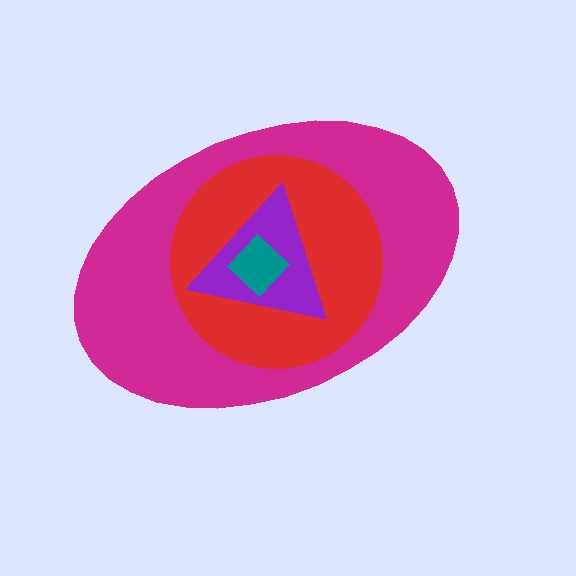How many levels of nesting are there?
4.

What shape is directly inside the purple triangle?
The teal diamond.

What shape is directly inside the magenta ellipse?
The red circle.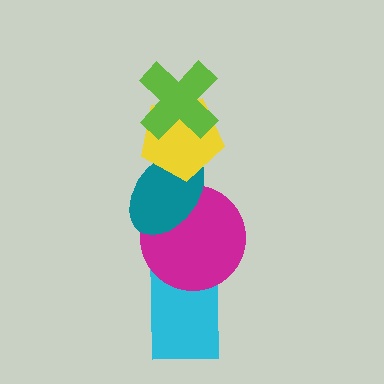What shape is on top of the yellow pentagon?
The lime cross is on top of the yellow pentagon.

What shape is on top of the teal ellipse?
The yellow pentagon is on top of the teal ellipse.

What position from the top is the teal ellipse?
The teal ellipse is 3rd from the top.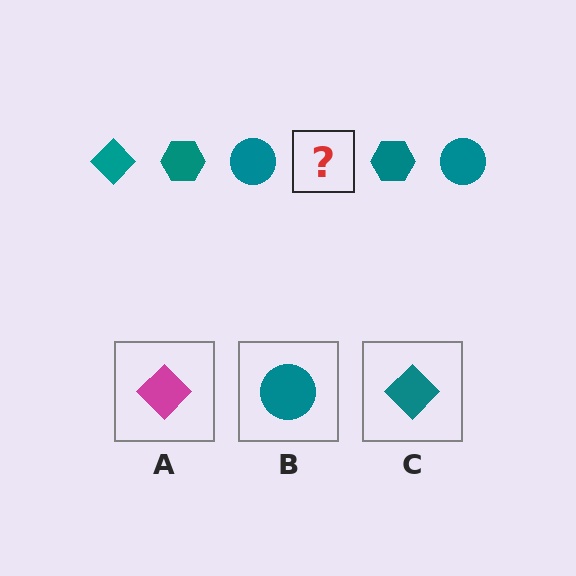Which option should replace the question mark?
Option C.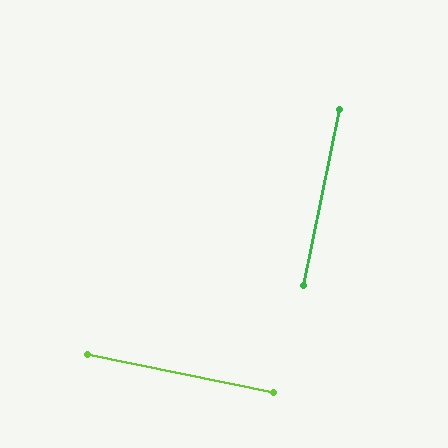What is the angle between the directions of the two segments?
Approximately 90 degrees.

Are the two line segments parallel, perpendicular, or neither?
Perpendicular — they meet at approximately 90°.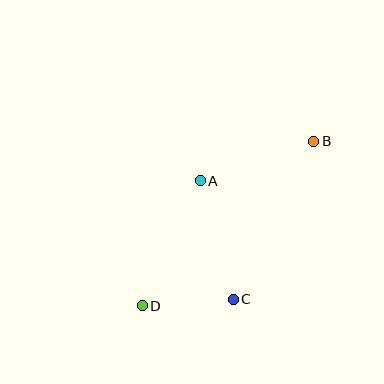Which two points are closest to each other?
Points C and D are closest to each other.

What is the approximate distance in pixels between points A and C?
The distance between A and C is approximately 123 pixels.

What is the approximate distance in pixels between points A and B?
The distance between A and B is approximately 120 pixels.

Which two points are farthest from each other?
Points B and D are farthest from each other.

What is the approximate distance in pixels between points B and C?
The distance between B and C is approximately 178 pixels.